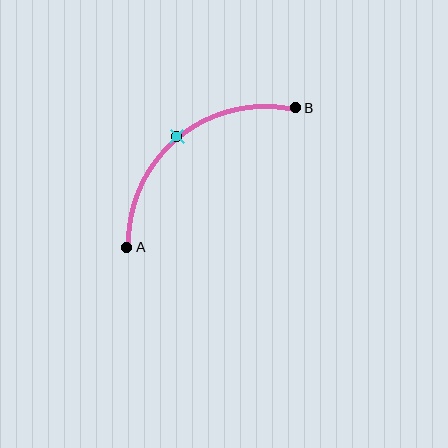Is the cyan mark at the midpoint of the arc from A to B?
Yes. The cyan mark lies on the arc at equal arc-length from both A and B — it is the arc midpoint.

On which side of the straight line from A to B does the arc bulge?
The arc bulges above and to the left of the straight line connecting A and B.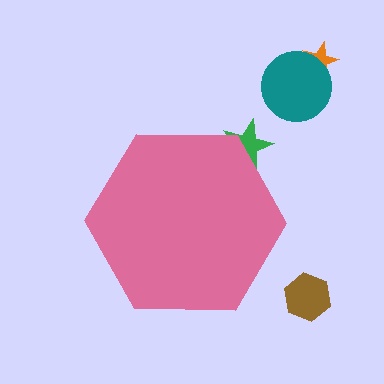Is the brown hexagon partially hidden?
No, the brown hexagon is fully visible.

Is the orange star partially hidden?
No, the orange star is fully visible.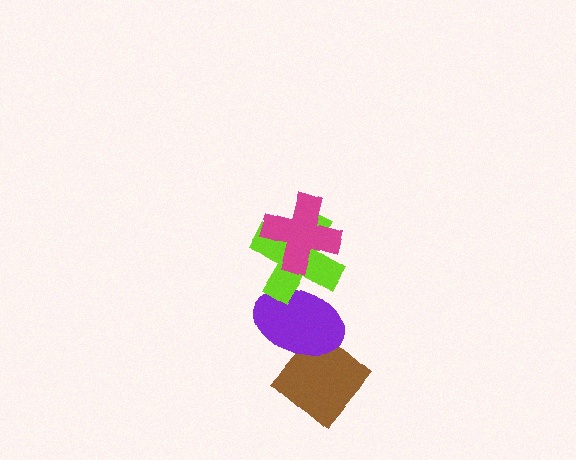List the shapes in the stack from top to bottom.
From top to bottom: the magenta cross, the lime cross, the purple ellipse, the brown diamond.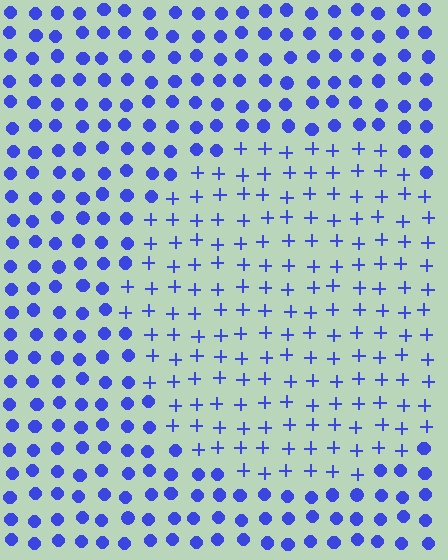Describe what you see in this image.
The image is filled with small blue elements arranged in a uniform grid. A circle-shaped region contains plus signs, while the surrounding area contains circles. The boundary is defined purely by the change in element shape.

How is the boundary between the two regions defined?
The boundary is defined by a change in element shape: plus signs inside vs. circles outside. All elements share the same color and spacing.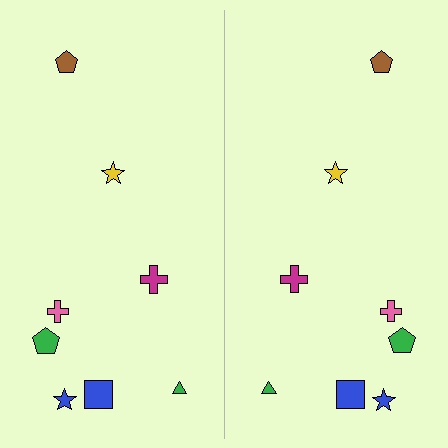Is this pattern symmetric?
Yes, this pattern has bilateral (reflection) symmetry.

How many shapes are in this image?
There are 16 shapes in this image.